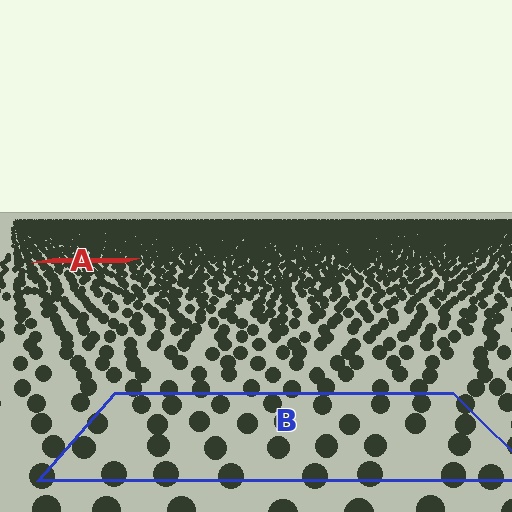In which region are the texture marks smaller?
The texture marks are smaller in region A, because it is farther away.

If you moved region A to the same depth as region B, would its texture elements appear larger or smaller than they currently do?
They would appear larger. At a closer depth, the same texture elements are projected at a bigger on-screen size.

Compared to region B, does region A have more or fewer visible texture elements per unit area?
Region A has more texture elements per unit area — they are packed more densely because it is farther away.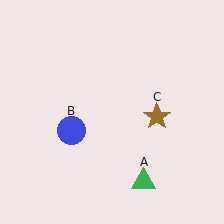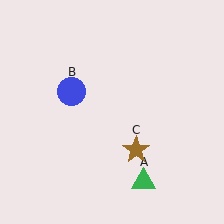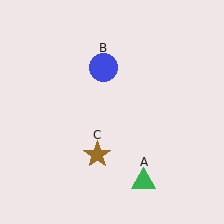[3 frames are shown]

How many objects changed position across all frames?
2 objects changed position: blue circle (object B), brown star (object C).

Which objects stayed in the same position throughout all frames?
Green triangle (object A) remained stationary.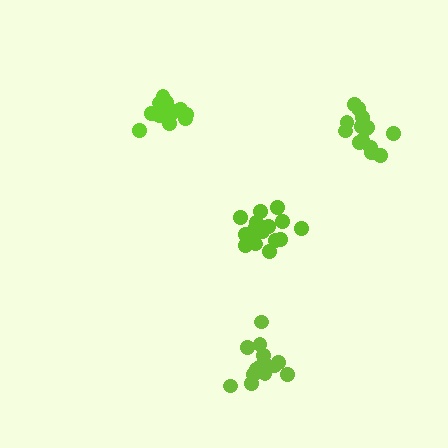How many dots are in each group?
Group 1: 16 dots, Group 2: 15 dots, Group 3: 15 dots, Group 4: 14 dots (60 total).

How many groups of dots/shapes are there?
There are 4 groups.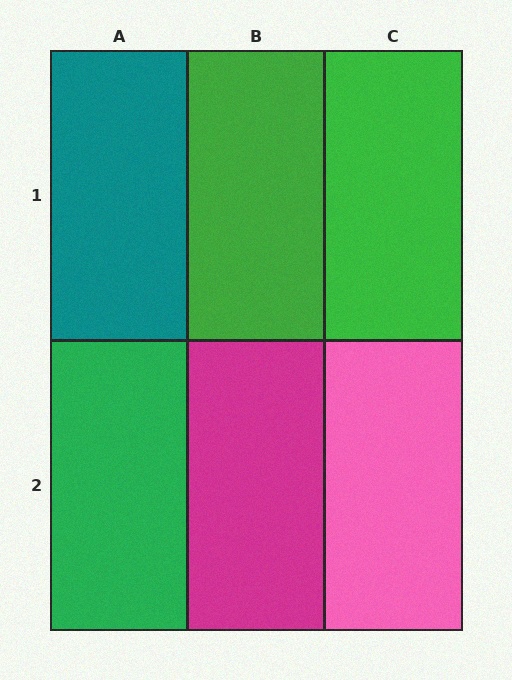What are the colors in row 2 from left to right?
Green, magenta, pink.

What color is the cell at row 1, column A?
Teal.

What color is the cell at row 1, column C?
Green.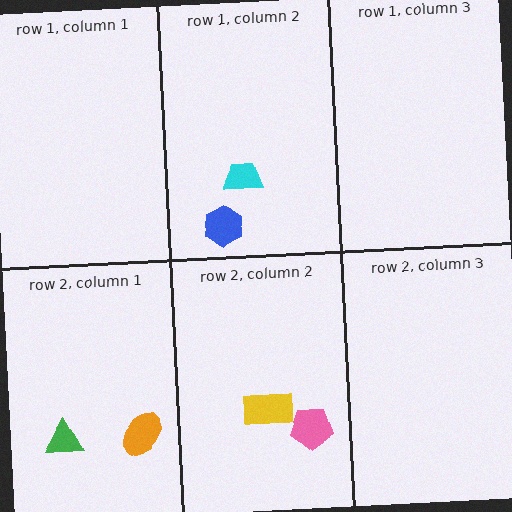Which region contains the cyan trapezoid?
The row 1, column 2 region.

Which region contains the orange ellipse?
The row 2, column 1 region.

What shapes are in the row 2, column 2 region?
The pink pentagon, the yellow rectangle.